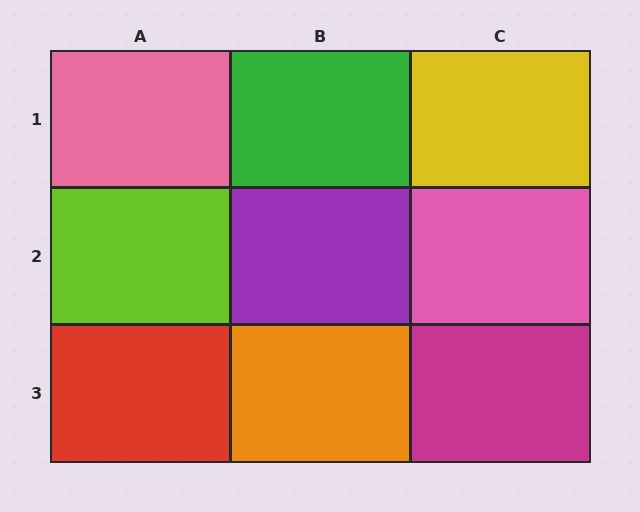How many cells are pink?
2 cells are pink.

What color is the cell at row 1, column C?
Yellow.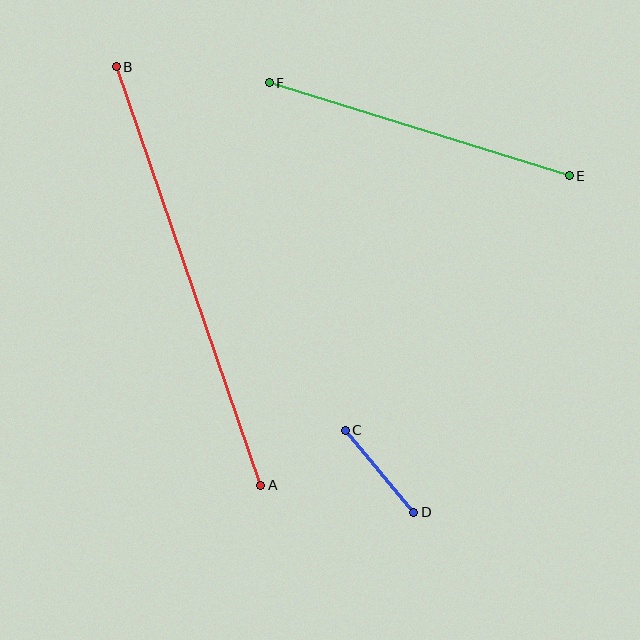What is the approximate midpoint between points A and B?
The midpoint is at approximately (188, 276) pixels.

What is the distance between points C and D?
The distance is approximately 107 pixels.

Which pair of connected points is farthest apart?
Points A and B are farthest apart.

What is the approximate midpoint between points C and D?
The midpoint is at approximately (380, 471) pixels.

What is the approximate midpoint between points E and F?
The midpoint is at approximately (419, 129) pixels.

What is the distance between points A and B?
The distance is approximately 443 pixels.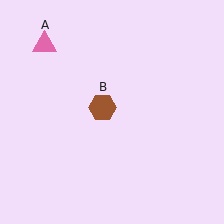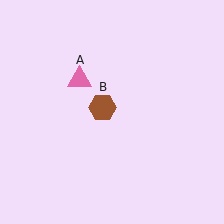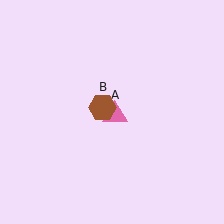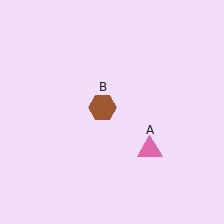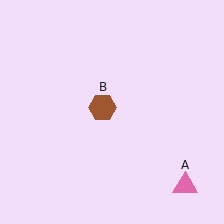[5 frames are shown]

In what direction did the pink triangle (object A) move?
The pink triangle (object A) moved down and to the right.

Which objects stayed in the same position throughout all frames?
Brown hexagon (object B) remained stationary.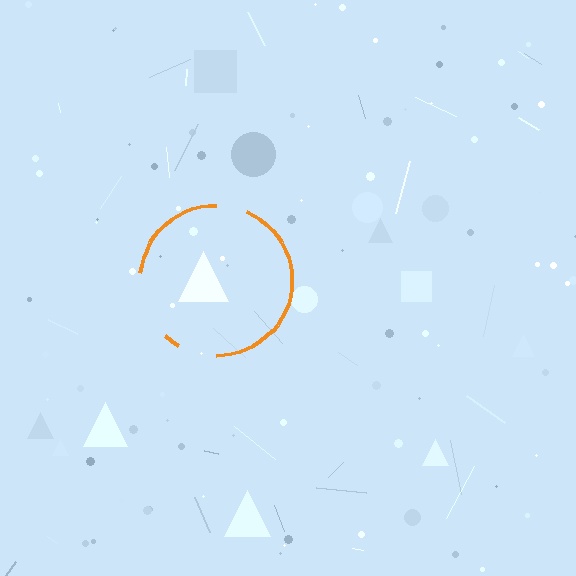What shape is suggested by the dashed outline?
The dashed outline suggests a circle.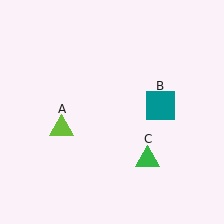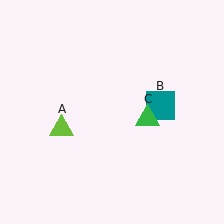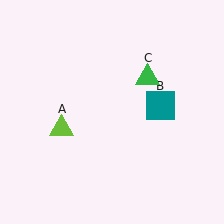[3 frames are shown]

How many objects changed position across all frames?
1 object changed position: green triangle (object C).